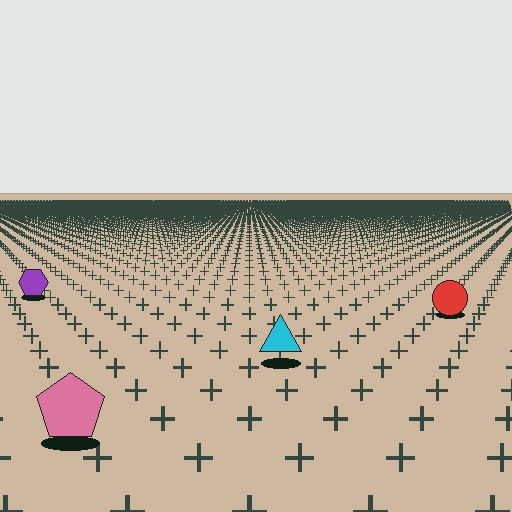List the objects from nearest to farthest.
From nearest to farthest: the pink pentagon, the cyan triangle, the red circle, the purple hexagon.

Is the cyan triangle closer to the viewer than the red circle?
Yes. The cyan triangle is closer — you can tell from the texture gradient: the ground texture is coarser near it.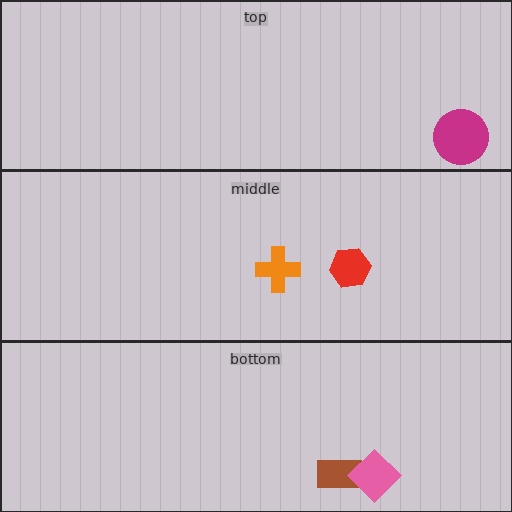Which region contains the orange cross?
The middle region.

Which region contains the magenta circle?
The top region.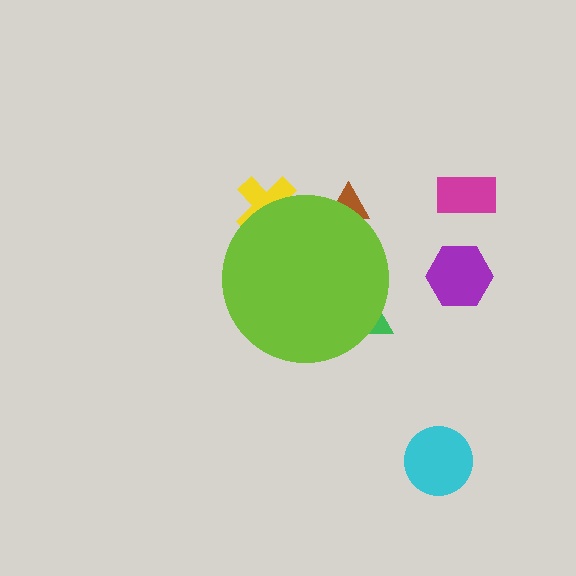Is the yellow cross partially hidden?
Yes, the yellow cross is partially hidden behind the lime circle.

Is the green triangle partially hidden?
Yes, the green triangle is partially hidden behind the lime circle.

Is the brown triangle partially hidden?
Yes, the brown triangle is partially hidden behind the lime circle.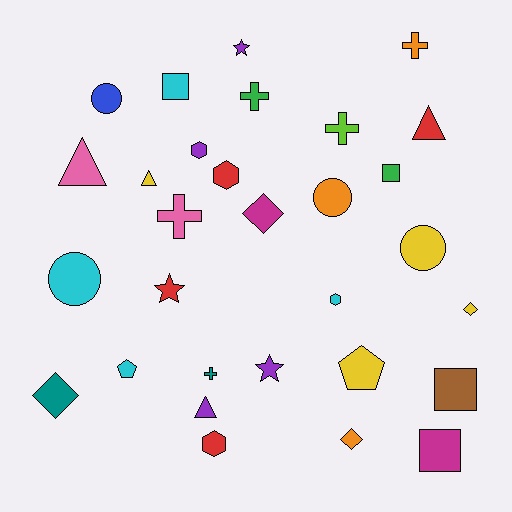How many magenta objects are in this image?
There are 2 magenta objects.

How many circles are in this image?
There are 4 circles.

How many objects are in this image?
There are 30 objects.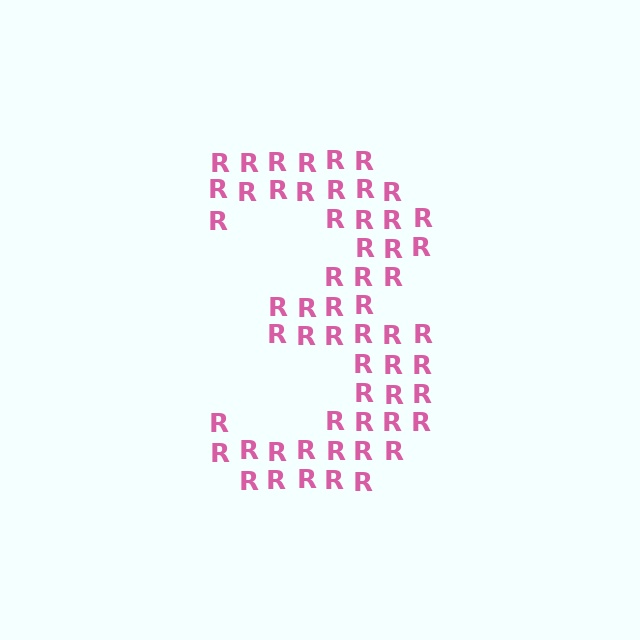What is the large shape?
The large shape is the digit 3.